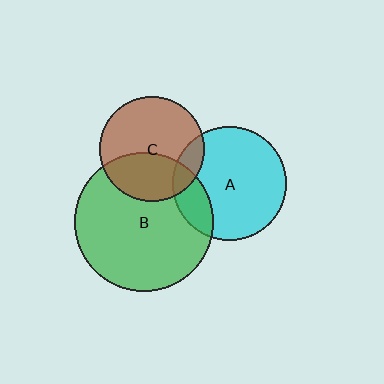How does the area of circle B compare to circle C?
Approximately 1.8 times.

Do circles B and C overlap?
Yes.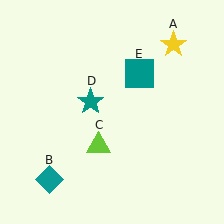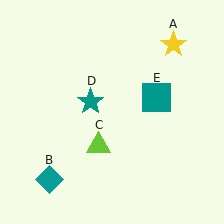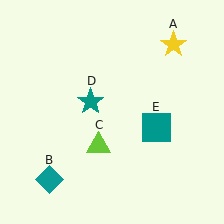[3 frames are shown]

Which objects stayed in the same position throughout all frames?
Yellow star (object A) and teal diamond (object B) and lime triangle (object C) and teal star (object D) remained stationary.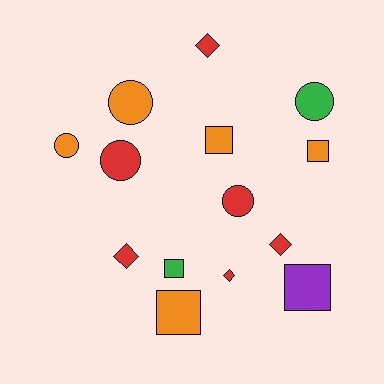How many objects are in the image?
There are 14 objects.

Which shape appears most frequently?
Circle, with 5 objects.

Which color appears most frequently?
Red, with 6 objects.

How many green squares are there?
There is 1 green square.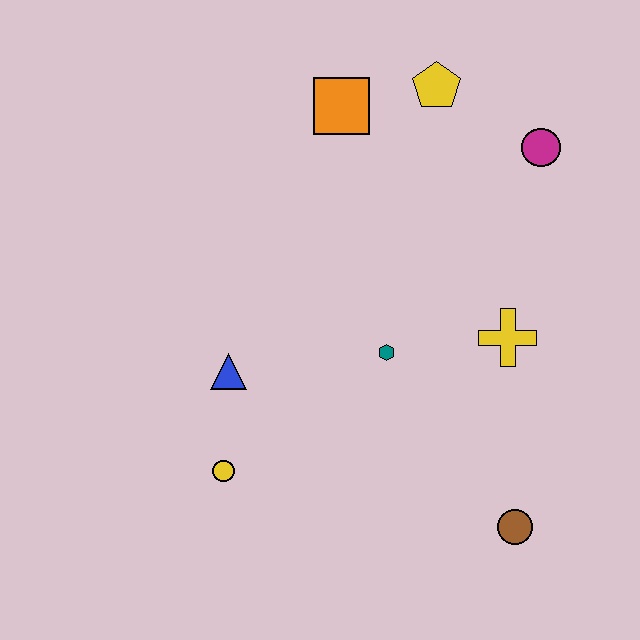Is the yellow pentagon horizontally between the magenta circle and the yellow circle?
Yes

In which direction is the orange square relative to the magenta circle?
The orange square is to the left of the magenta circle.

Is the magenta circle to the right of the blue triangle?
Yes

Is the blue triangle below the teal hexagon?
Yes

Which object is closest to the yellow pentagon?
The orange square is closest to the yellow pentagon.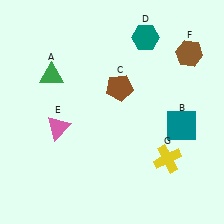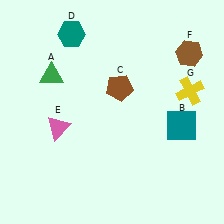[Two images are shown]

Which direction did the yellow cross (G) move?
The yellow cross (G) moved up.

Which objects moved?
The objects that moved are: the teal hexagon (D), the yellow cross (G).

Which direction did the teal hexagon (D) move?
The teal hexagon (D) moved left.